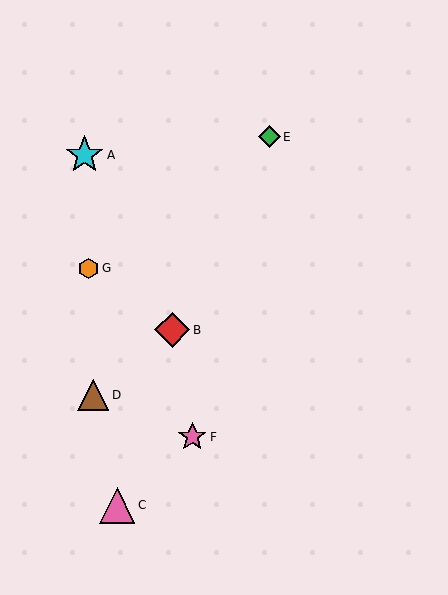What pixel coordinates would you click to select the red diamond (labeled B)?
Click at (172, 330) to select the red diamond B.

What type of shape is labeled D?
Shape D is a brown triangle.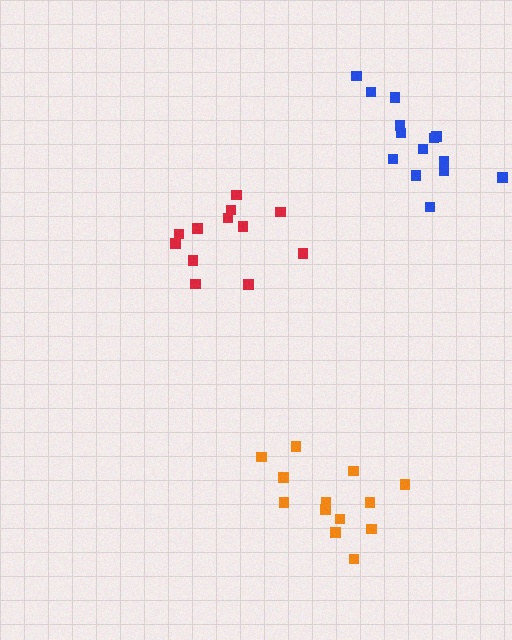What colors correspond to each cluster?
The clusters are colored: red, blue, orange.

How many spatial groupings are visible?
There are 3 spatial groupings.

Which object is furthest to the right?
The blue cluster is rightmost.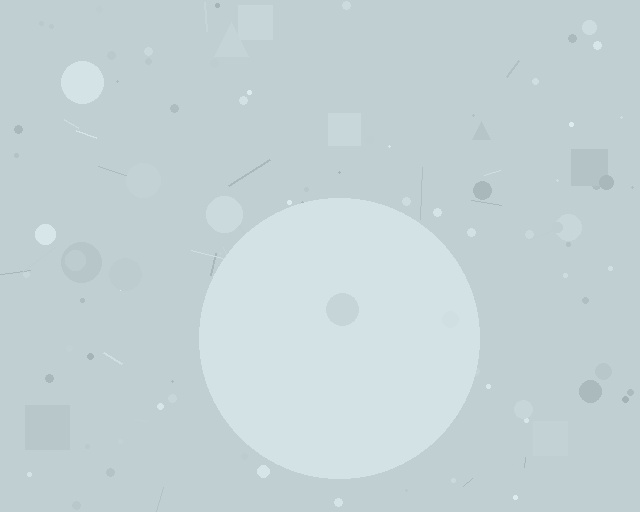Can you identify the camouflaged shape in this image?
The camouflaged shape is a circle.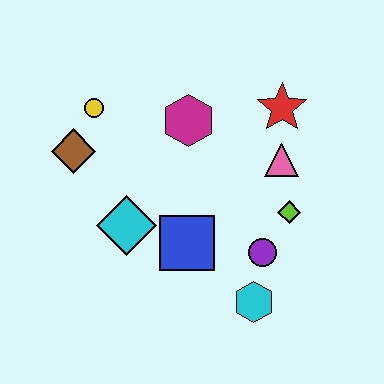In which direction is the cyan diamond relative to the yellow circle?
The cyan diamond is below the yellow circle.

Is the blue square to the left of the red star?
Yes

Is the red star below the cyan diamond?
No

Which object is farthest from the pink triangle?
The brown diamond is farthest from the pink triangle.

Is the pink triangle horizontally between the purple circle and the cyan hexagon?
No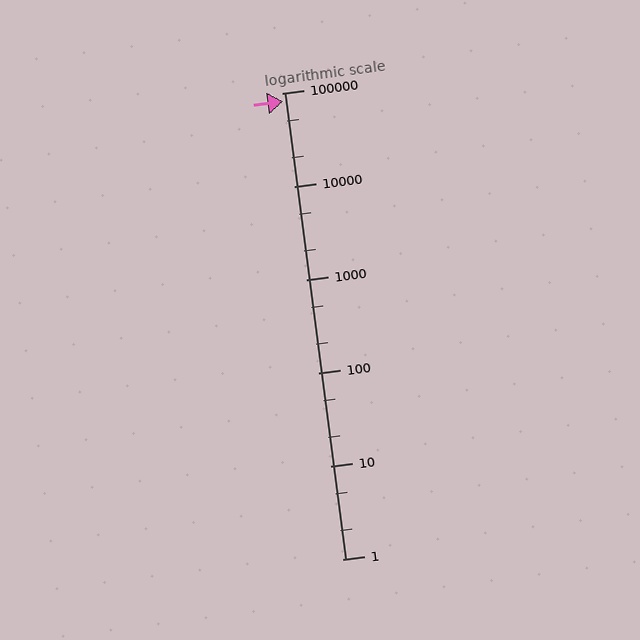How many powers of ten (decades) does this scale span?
The scale spans 5 decades, from 1 to 100000.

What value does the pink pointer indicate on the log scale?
The pointer indicates approximately 82000.